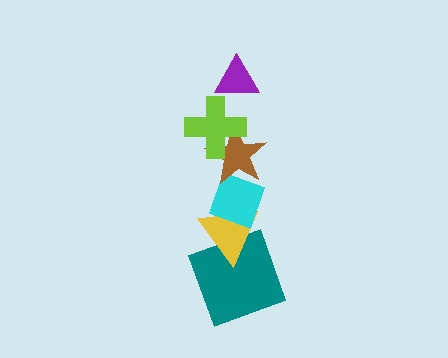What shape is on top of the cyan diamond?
The brown star is on top of the cyan diamond.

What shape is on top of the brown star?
The lime cross is on top of the brown star.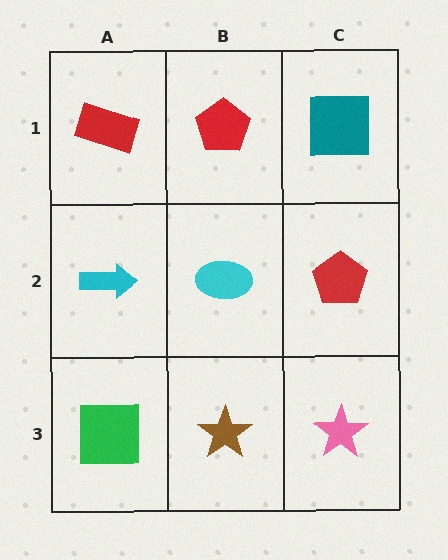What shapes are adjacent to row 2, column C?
A teal square (row 1, column C), a pink star (row 3, column C), a cyan ellipse (row 2, column B).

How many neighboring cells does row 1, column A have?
2.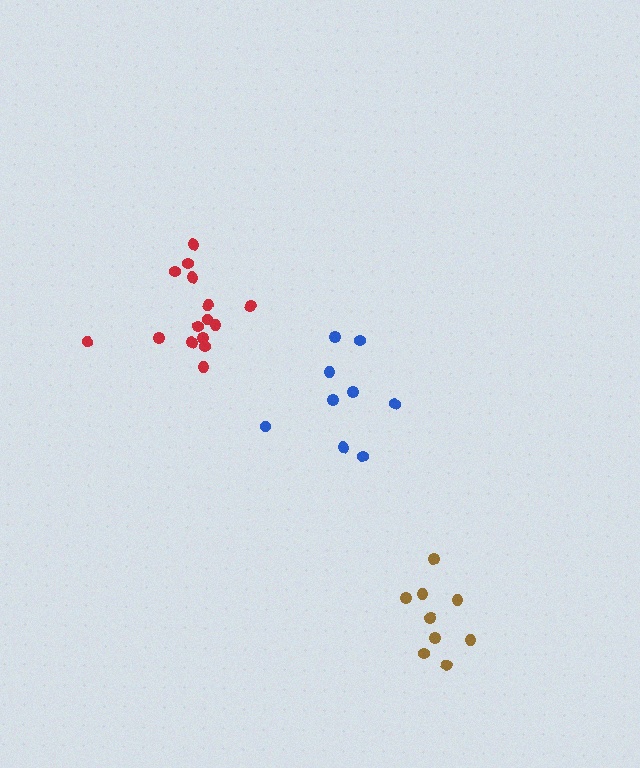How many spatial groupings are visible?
There are 3 spatial groupings.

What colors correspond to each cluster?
The clusters are colored: brown, red, blue.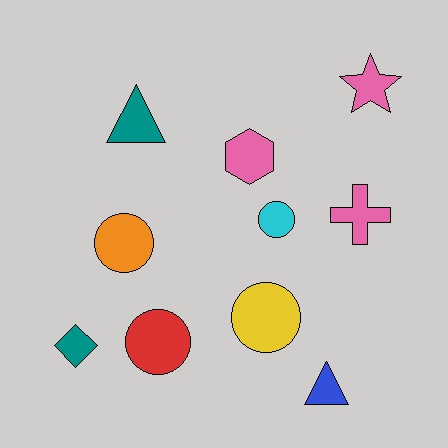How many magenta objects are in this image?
There are no magenta objects.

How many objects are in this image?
There are 10 objects.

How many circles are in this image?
There are 4 circles.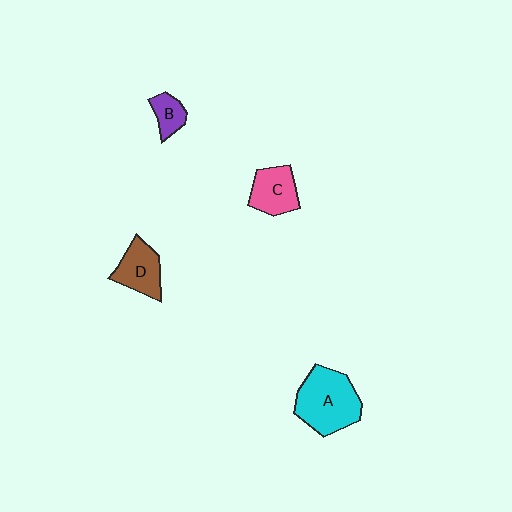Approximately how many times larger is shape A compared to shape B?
Approximately 3.0 times.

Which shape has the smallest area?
Shape B (purple).